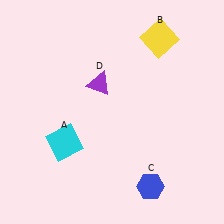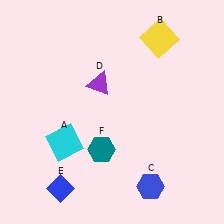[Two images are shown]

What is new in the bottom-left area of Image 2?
A blue diamond (E) was added in the bottom-left area of Image 2.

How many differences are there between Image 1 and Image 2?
There are 2 differences between the two images.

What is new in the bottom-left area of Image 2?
A teal hexagon (F) was added in the bottom-left area of Image 2.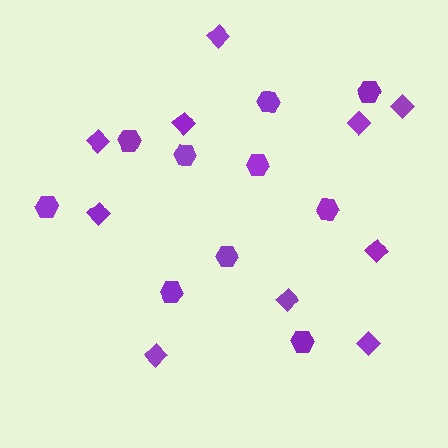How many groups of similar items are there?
There are 2 groups: one group of diamonds (10) and one group of hexagons (10).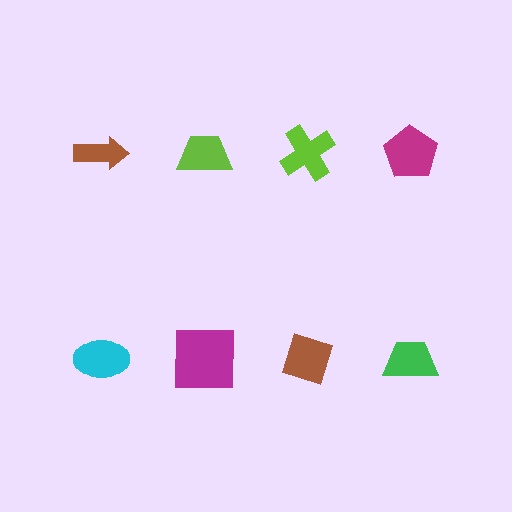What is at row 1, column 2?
A lime trapezoid.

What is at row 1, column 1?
A brown arrow.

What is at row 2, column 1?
A cyan ellipse.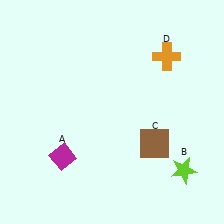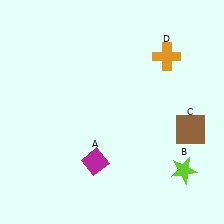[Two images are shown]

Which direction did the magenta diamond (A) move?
The magenta diamond (A) moved right.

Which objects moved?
The objects that moved are: the magenta diamond (A), the brown square (C).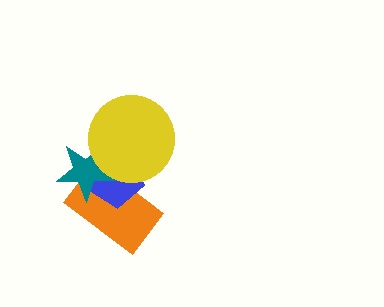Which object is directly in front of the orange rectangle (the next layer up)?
The blue pentagon is directly in front of the orange rectangle.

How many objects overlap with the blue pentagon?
3 objects overlap with the blue pentagon.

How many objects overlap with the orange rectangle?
3 objects overlap with the orange rectangle.